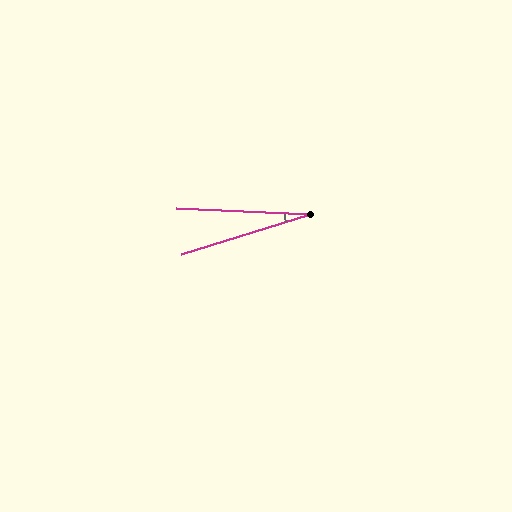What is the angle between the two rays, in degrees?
Approximately 20 degrees.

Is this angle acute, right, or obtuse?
It is acute.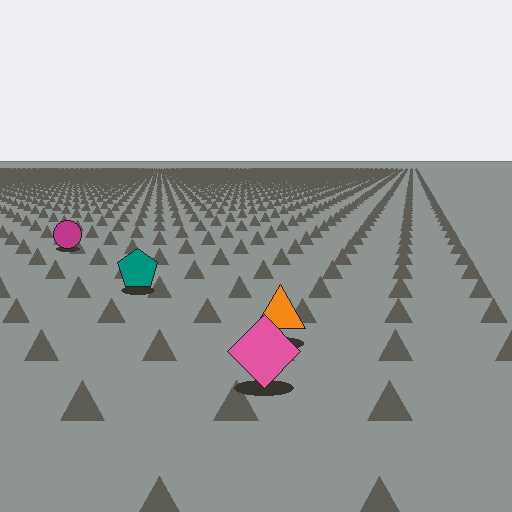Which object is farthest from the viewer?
The magenta circle is farthest from the viewer. It appears smaller and the ground texture around it is denser.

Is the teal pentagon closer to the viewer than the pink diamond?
No. The pink diamond is closer — you can tell from the texture gradient: the ground texture is coarser near it.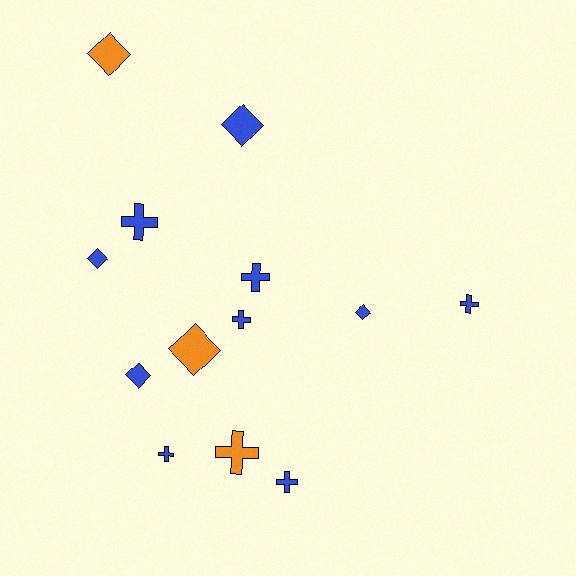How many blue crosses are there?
There are 6 blue crosses.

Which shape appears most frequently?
Cross, with 7 objects.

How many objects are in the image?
There are 13 objects.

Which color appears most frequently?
Blue, with 10 objects.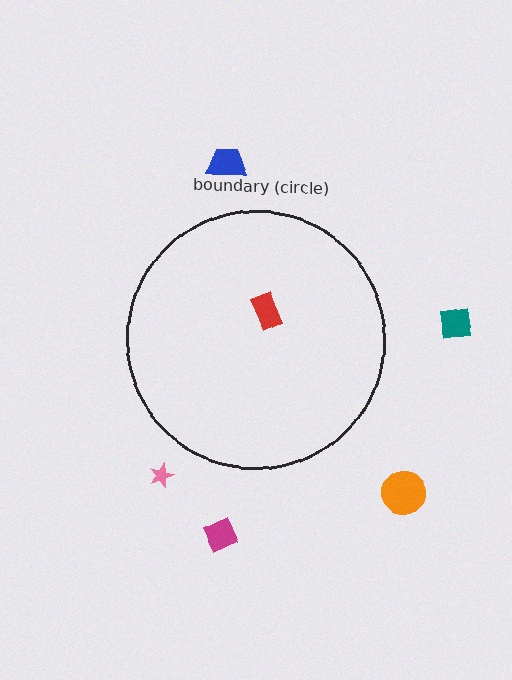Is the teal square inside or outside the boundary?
Outside.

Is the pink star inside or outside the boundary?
Outside.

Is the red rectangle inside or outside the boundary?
Inside.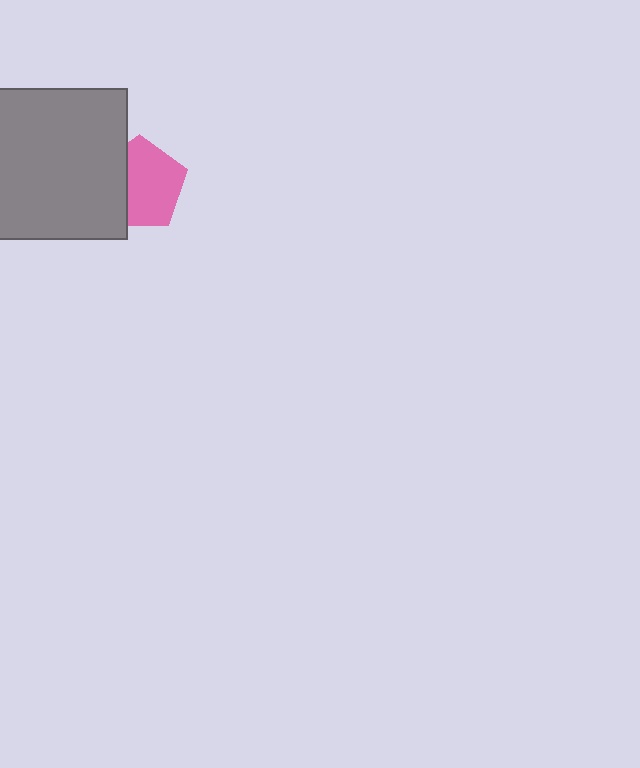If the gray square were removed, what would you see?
You would see the complete pink pentagon.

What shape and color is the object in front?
The object in front is a gray square.